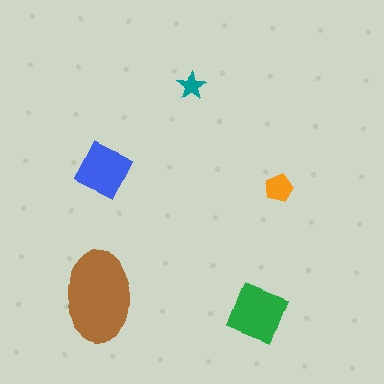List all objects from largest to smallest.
The brown ellipse, the green square, the blue diamond, the orange pentagon, the teal star.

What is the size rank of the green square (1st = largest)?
2nd.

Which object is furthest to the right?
The orange pentagon is rightmost.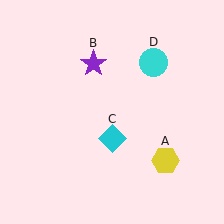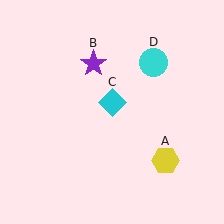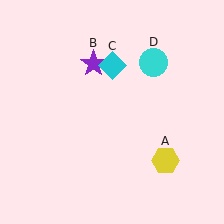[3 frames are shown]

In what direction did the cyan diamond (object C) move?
The cyan diamond (object C) moved up.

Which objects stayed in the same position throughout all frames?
Yellow hexagon (object A) and purple star (object B) and cyan circle (object D) remained stationary.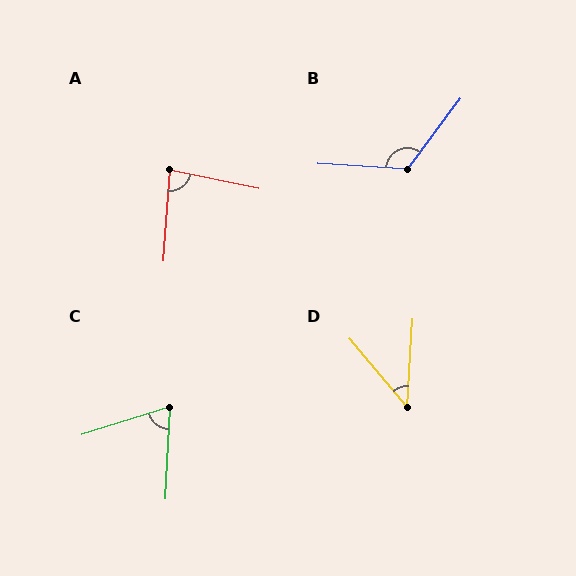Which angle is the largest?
B, at approximately 123 degrees.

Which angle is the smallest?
D, at approximately 43 degrees.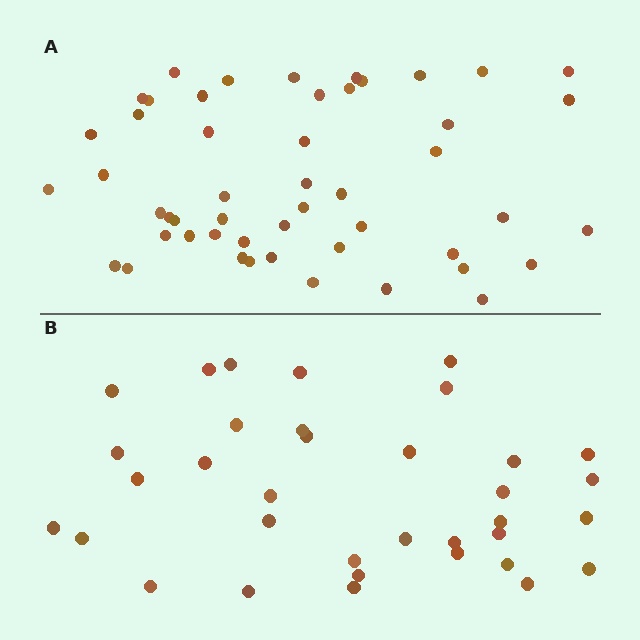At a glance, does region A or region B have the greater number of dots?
Region A (the top region) has more dots.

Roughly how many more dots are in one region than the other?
Region A has approximately 15 more dots than region B.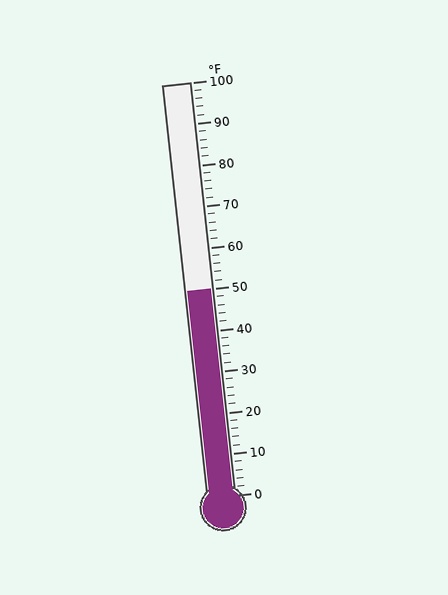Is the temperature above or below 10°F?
The temperature is above 10°F.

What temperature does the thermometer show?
The thermometer shows approximately 50°F.